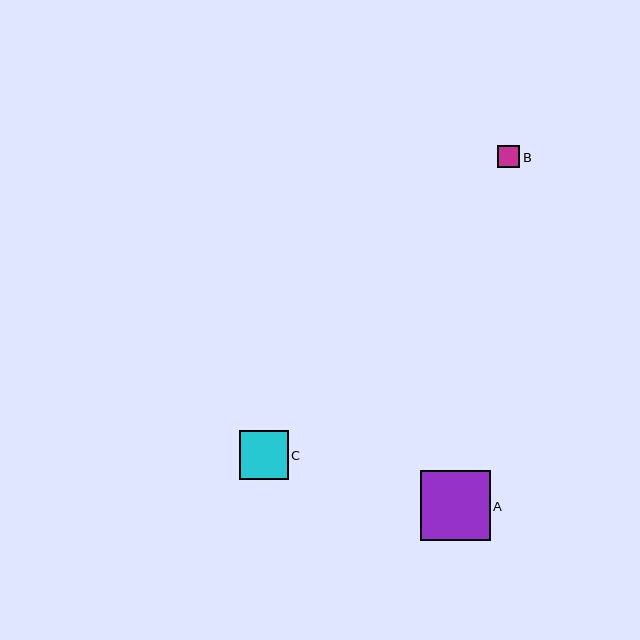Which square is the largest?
Square A is the largest with a size of approximately 70 pixels.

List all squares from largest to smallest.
From largest to smallest: A, C, B.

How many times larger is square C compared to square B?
Square C is approximately 2.2 times the size of square B.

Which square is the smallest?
Square B is the smallest with a size of approximately 22 pixels.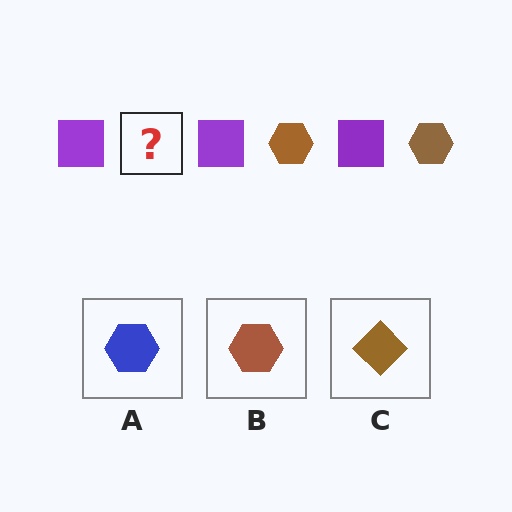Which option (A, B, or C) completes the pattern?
B.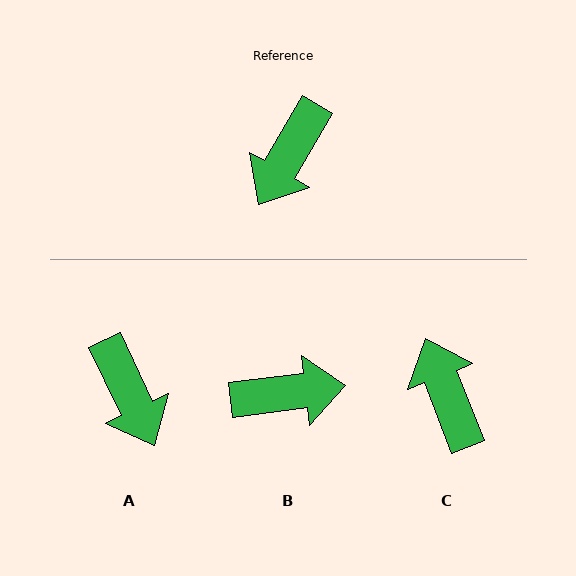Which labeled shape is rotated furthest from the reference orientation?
C, about 128 degrees away.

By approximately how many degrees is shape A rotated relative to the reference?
Approximately 56 degrees counter-clockwise.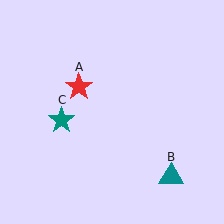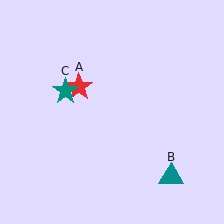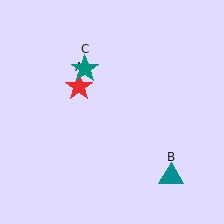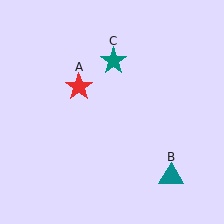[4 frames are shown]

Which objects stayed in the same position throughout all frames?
Red star (object A) and teal triangle (object B) remained stationary.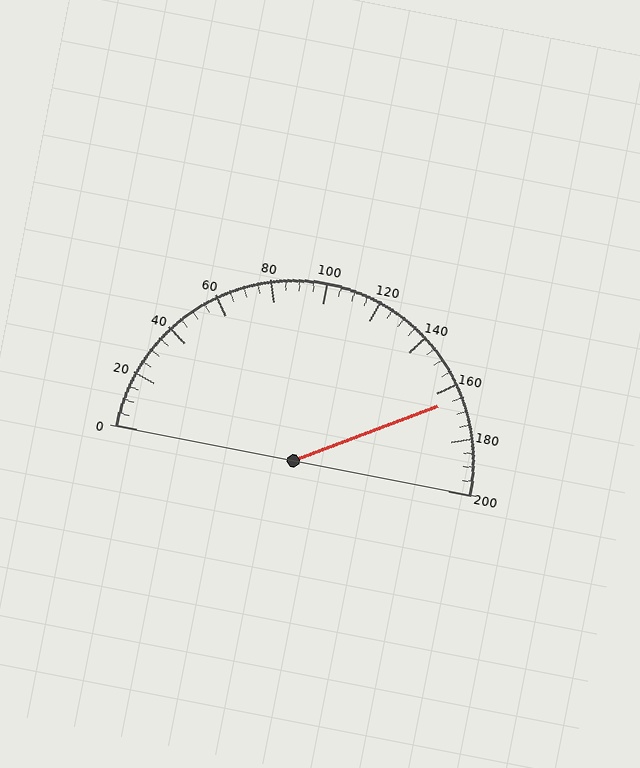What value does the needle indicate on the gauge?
The needle indicates approximately 165.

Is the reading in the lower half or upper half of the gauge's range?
The reading is in the upper half of the range (0 to 200).